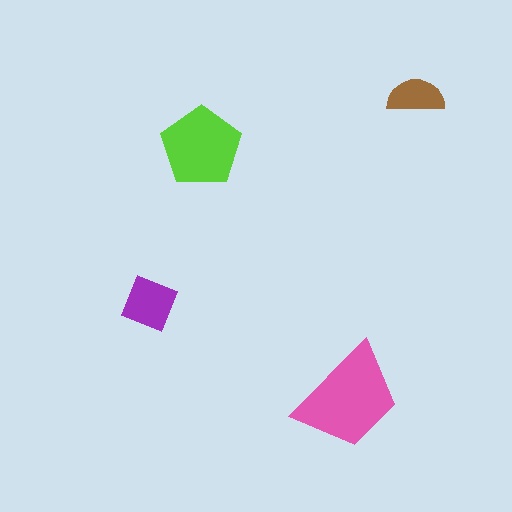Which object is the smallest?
The brown semicircle.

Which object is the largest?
The pink trapezoid.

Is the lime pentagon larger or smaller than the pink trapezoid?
Smaller.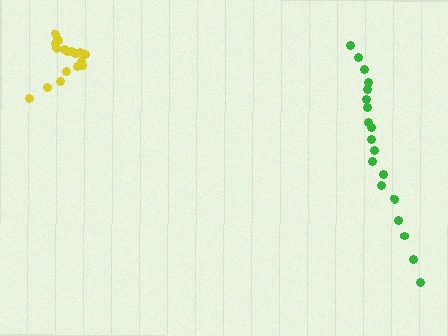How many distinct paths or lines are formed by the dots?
There are 2 distinct paths.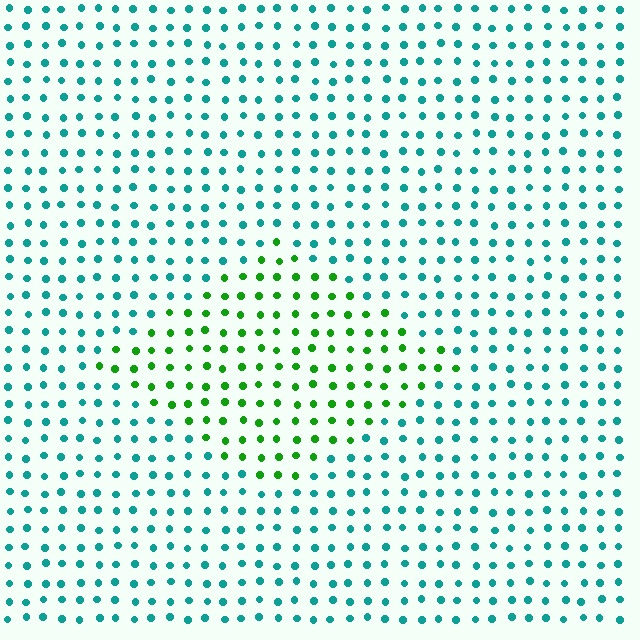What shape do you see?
I see a diamond.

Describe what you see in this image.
The image is filled with small teal elements in a uniform arrangement. A diamond-shaped region is visible where the elements are tinted to a slightly different hue, forming a subtle color boundary.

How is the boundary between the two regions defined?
The boundary is defined purely by a slight shift in hue (about 56 degrees). Spacing, size, and orientation are identical on both sides.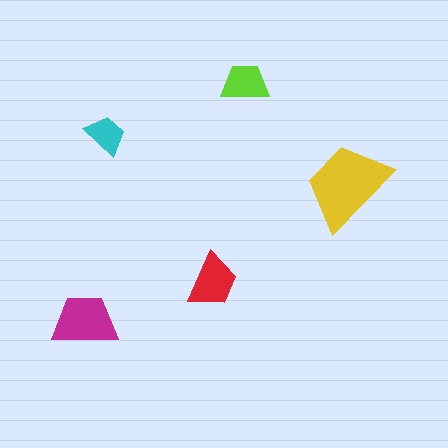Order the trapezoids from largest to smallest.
the yellow one, the magenta one, the red one, the lime one, the cyan one.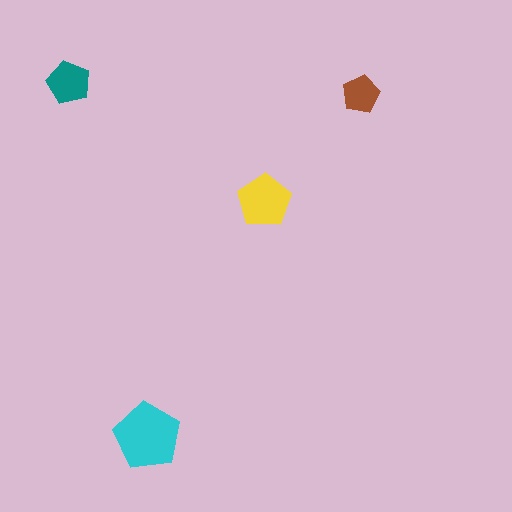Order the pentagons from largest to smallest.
the cyan one, the yellow one, the teal one, the brown one.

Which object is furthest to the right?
The brown pentagon is rightmost.